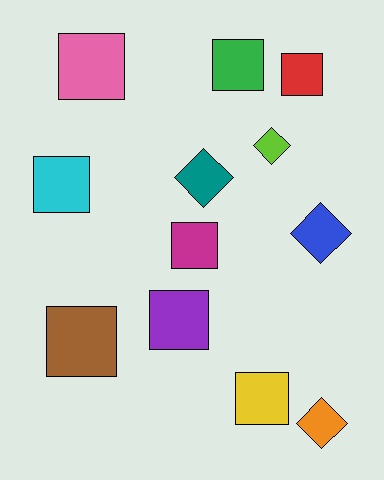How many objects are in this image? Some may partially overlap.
There are 12 objects.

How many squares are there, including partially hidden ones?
There are 8 squares.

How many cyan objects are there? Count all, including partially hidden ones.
There is 1 cyan object.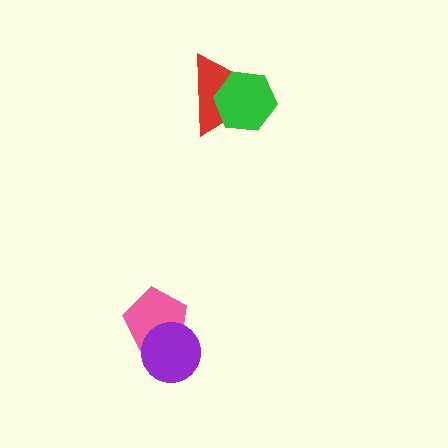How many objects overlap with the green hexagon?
1 object overlaps with the green hexagon.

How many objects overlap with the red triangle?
1 object overlaps with the red triangle.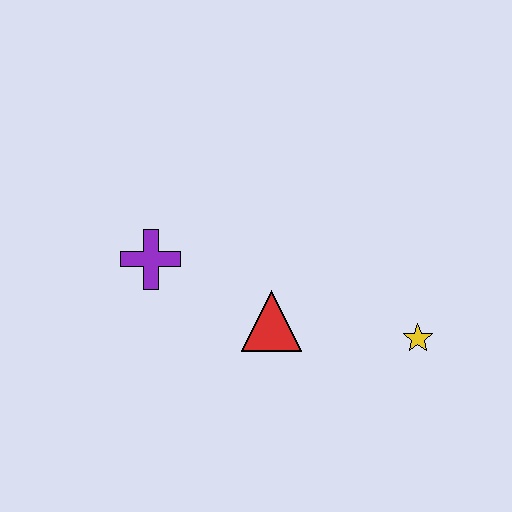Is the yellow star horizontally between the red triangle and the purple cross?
No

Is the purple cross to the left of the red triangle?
Yes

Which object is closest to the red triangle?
The purple cross is closest to the red triangle.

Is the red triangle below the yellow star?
No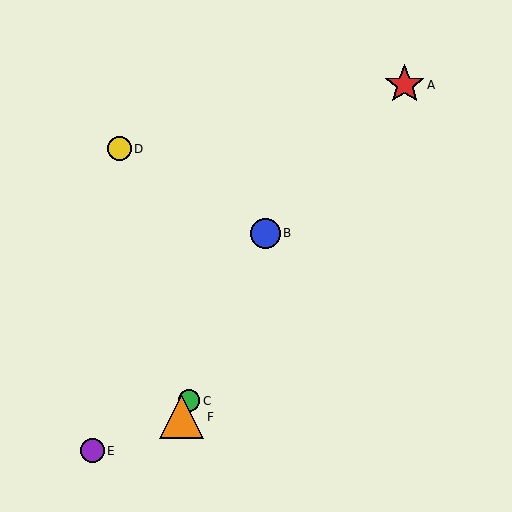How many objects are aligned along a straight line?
3 objects (B, C, F) are aligned along a straight line.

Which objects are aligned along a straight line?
Objects B, C, F are aligned along a straight line.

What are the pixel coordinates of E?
Object E is at (92, 451).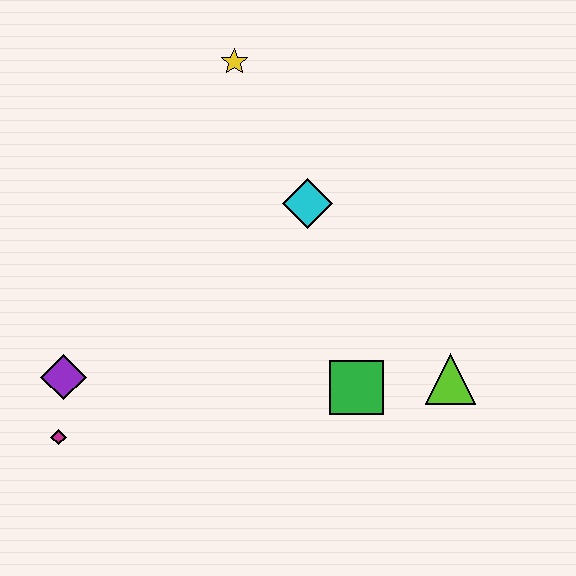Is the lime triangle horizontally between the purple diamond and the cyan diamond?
No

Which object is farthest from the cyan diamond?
The magenta diamond is farthest from the cyan diamond.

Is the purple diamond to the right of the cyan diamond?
No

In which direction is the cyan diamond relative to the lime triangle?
The cyan diamond is above the lime triangle.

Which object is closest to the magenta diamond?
The purple diamond is closest to the magenta diamond.